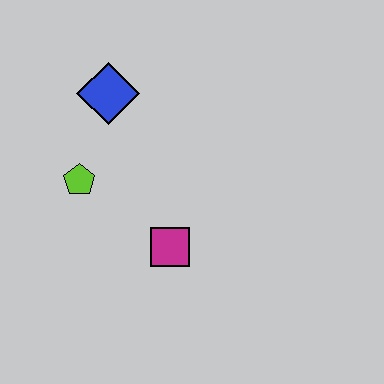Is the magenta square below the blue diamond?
Yes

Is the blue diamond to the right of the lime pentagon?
Yes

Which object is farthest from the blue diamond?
The magenta square is farthest from the blue diamond.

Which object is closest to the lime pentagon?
The blue diamond is closest to the lime pentagon.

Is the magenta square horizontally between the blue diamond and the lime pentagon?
No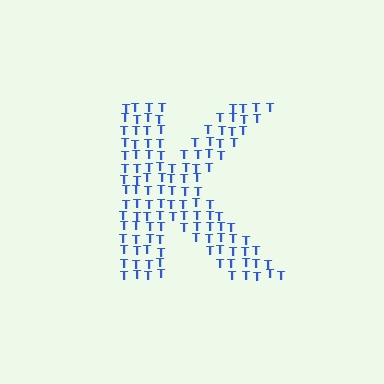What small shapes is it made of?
It is made of small letter T's.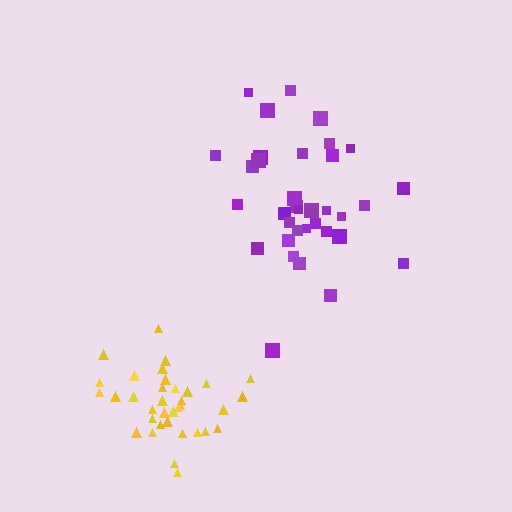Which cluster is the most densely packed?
Yellow.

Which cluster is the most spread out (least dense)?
Purple.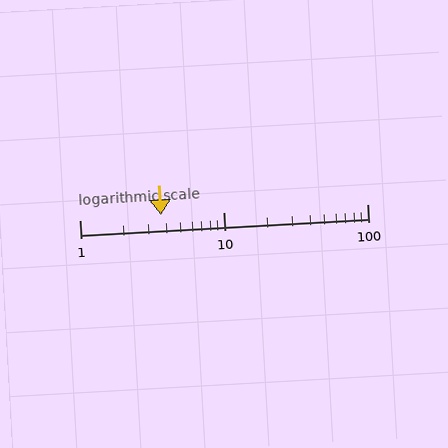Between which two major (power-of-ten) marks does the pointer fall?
The pointer is between 1 and 10.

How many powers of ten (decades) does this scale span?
The scale spans 2 decades, from 1 to 100.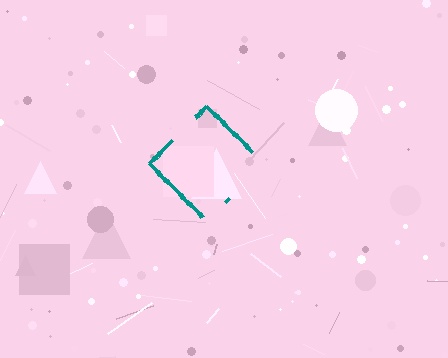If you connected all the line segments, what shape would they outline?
They would outline a diamond.